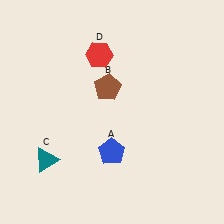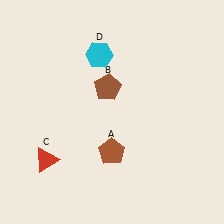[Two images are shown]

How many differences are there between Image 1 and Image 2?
There are 3 differences between the two images.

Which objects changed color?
A changed from blue to brown. C changed from teal to red. D changed from red to cyan.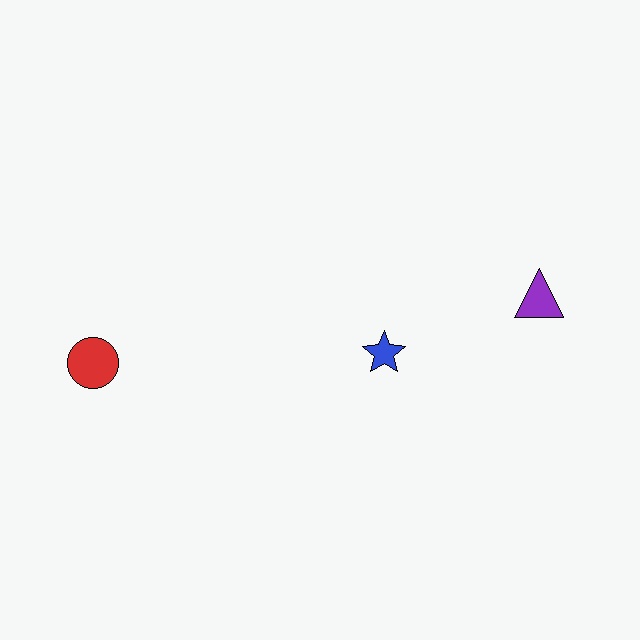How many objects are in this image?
There are 3 objects.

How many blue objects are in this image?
There is 1 blue object.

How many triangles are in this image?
There is 1 triangle.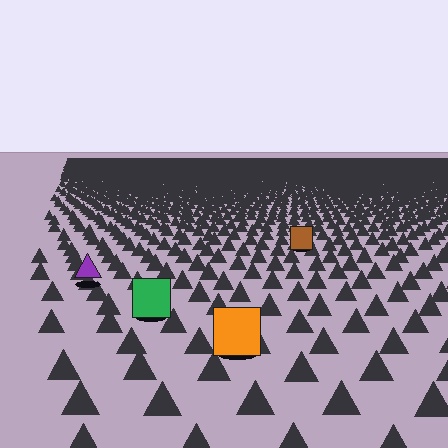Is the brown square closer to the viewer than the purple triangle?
No. The purple triangle is closer — you can tell from the texture gradient: the ground texture is coarser near it.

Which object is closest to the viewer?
The orange square is closest. The texture marks near it are larger and more spread out.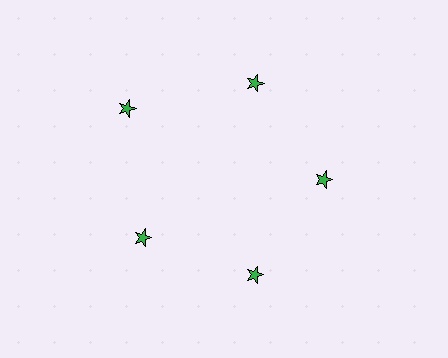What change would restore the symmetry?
The symmetry would be restored by moving it inward, back onto the ring so that all 5 stars sit at equal angles and equal distance from the center.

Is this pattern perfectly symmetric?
No. The 5 green stars are arranged in a ring, but one element near the 10 o'clock position is pushed outward from the center, breaking the 5-fold rotational symmetry.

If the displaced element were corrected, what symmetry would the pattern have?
It would have 5-fold rotational symmetry — the pattern would map onto itself every 72 degrees.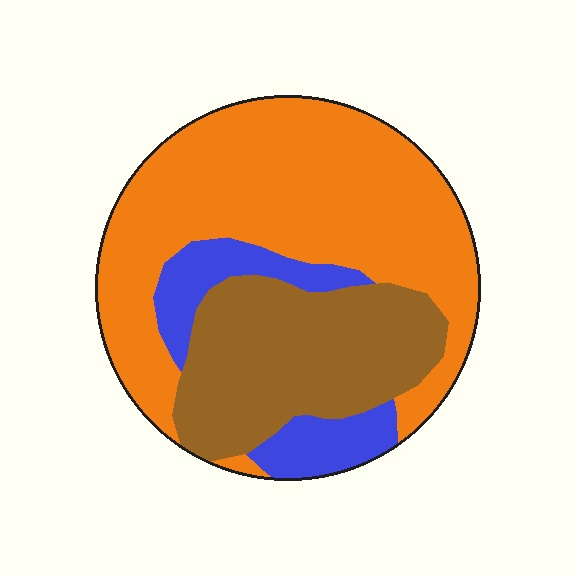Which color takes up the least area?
Blue, at roughly 15%.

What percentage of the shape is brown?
Brown covers roughly 30% of the shape.